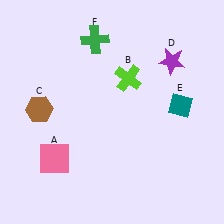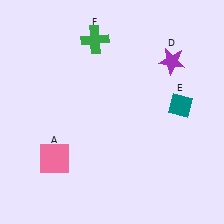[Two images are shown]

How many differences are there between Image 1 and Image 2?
There are 2 differences between the two images.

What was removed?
The brown hexagon (C), the lime cross (B) were removed in Image 2.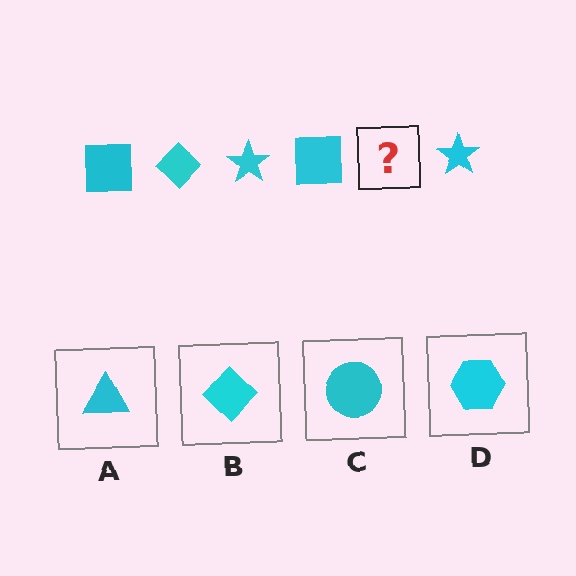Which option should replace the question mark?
Option B.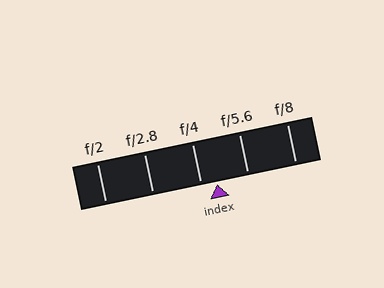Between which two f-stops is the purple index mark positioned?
The index mark is between f/4 and f/5.6.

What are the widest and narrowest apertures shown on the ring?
The widest aperture shown is f/2 and the narrowest is f/8.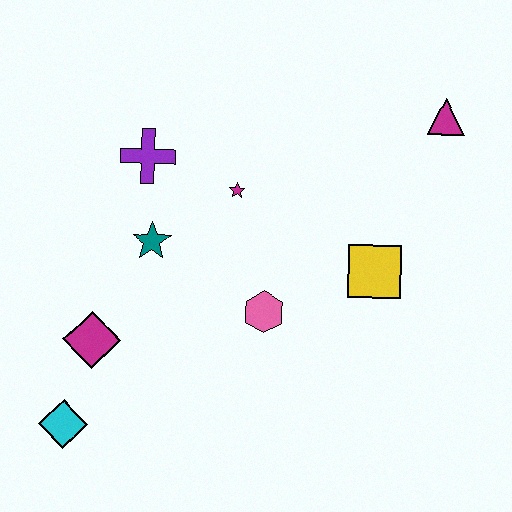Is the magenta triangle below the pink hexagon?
No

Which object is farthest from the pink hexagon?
The magenta triangle is farthest from the pink hexagon.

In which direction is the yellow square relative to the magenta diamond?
The yellow square is to the right of the magenta diamond.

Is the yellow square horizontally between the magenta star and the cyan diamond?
No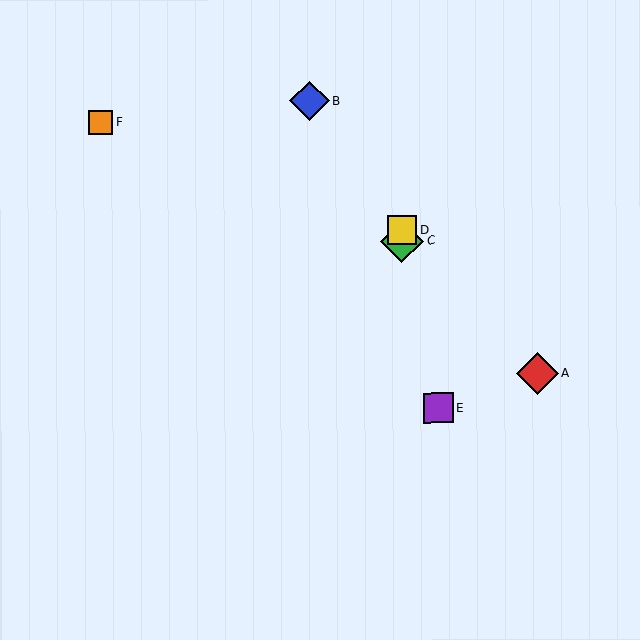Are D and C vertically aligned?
Yes, both are at x≈401.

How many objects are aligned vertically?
2 objects (C, D) are aligned vertically.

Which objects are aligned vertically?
Objects C, D are aligned vertically.